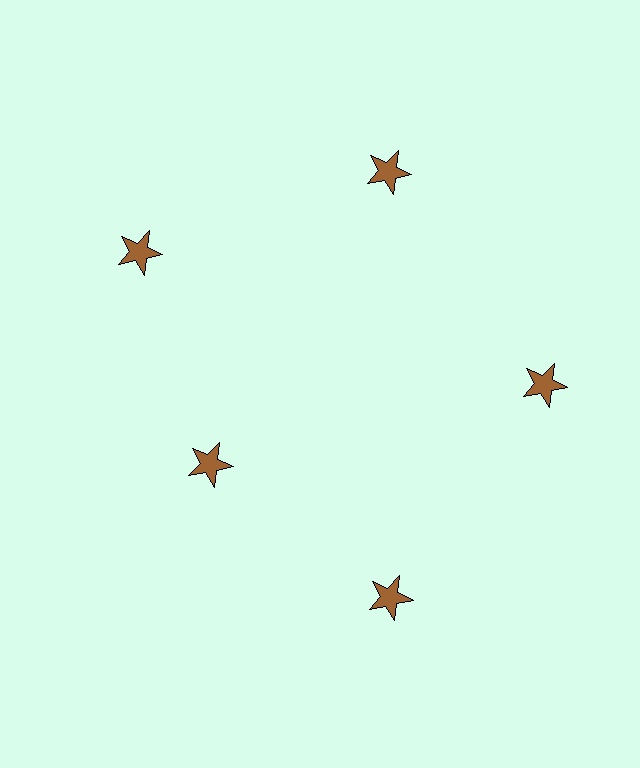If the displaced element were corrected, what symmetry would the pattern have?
It would have 5-fold rotational symmetry — the pattern would map onto itself every 72 degrees.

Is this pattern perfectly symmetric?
No. The 5 brown stars are arranged in a ring, but one element near the 8 o'clock position is pulled inward toward the center, breaking the 5-fold rotational symmetry.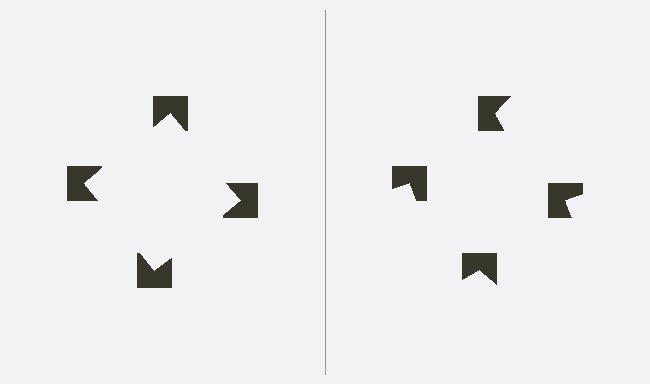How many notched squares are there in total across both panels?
8 — 4 on each side.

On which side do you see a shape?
An illusory square appears on the left side. On the right side the wedge cuts are rotated, so no coherent shape forms.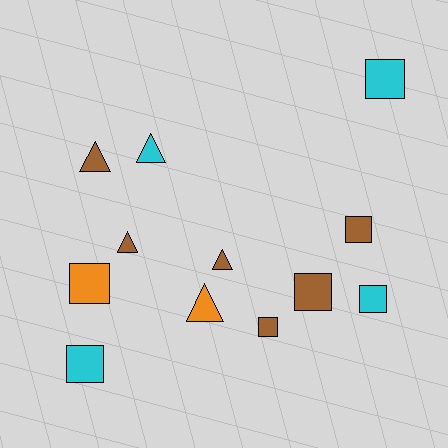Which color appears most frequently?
Brown, with 6 objects.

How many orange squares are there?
There is 1 orange square.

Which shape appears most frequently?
Square, with 7 objects.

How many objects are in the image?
There are 12 objects.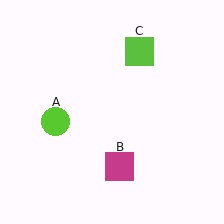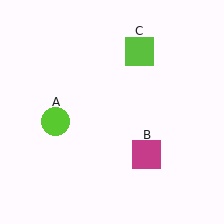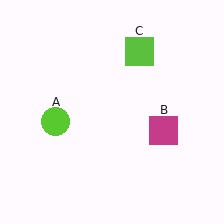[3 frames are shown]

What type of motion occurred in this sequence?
The magenta square (object B) rotated counterclockwise around the center of the scene.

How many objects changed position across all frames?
1 object changed position: magenta square (object B).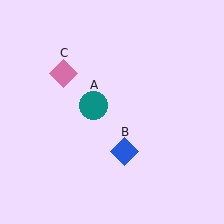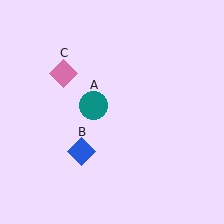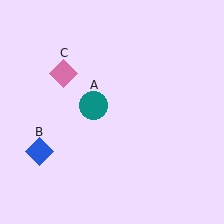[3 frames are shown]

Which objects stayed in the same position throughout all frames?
Teal circle (object A) and pink diamond (object C) remained stationary.